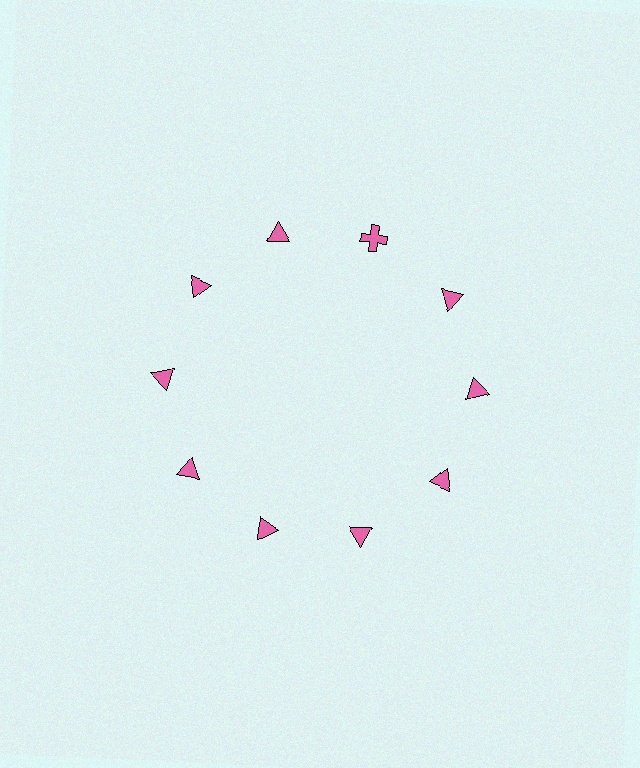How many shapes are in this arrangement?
There are 10 shapes arranged in a ring pattern.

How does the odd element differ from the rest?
It has a different shape: cross instead of triangle.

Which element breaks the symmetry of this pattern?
The pink cross at roughly the 1 o'clock position breaks the symmetry. All other shapes are pink triangles.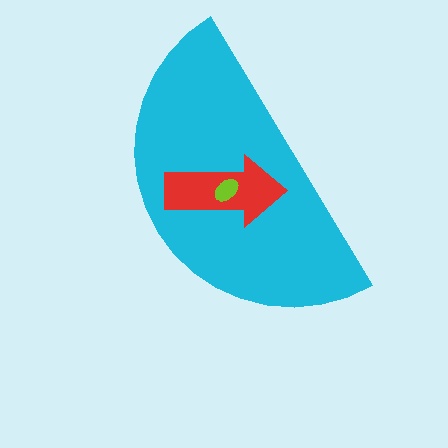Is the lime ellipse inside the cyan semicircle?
Yes.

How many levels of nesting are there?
3.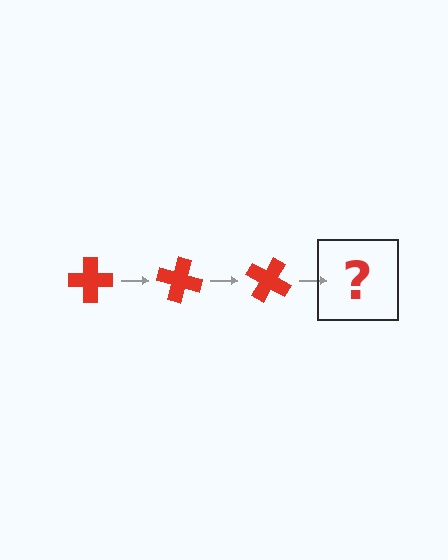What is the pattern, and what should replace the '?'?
The pattern is that the cross rotates 15 degrees each step. The '?' should be a red cross rotated 45 degrees.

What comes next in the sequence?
The next element should be a red cross rotated 45 degrees.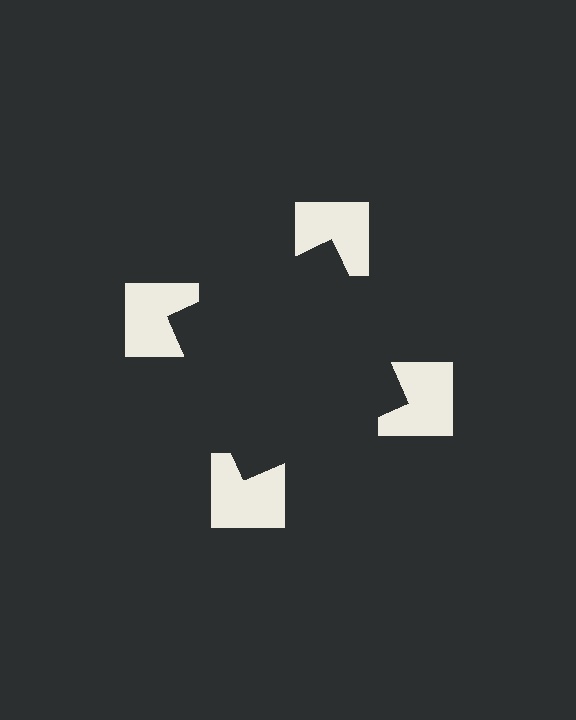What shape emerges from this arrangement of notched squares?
An illusory square — its edges are inferred from the aligned wedge cuts in the notched squares, not physically drawn.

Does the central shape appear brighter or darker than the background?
It typically appears slightly darker than the background, even though no actual brightness change is drawn.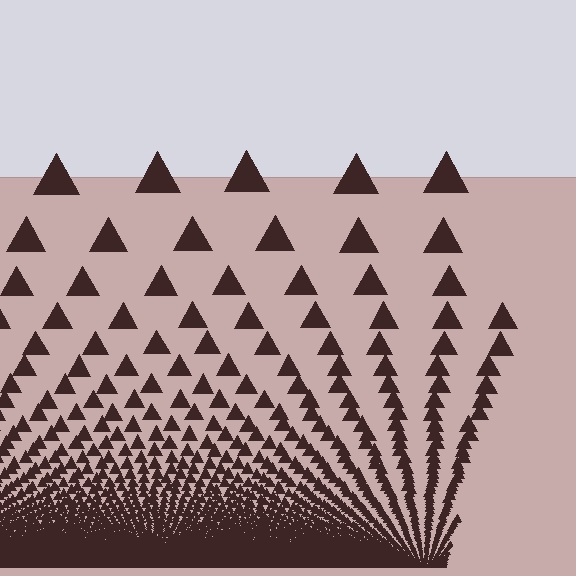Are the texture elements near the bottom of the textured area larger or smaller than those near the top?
Smaller. The gradient is inverted — elements near the bottom are smaller and denser.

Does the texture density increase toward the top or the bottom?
Density increases toward the bottom.